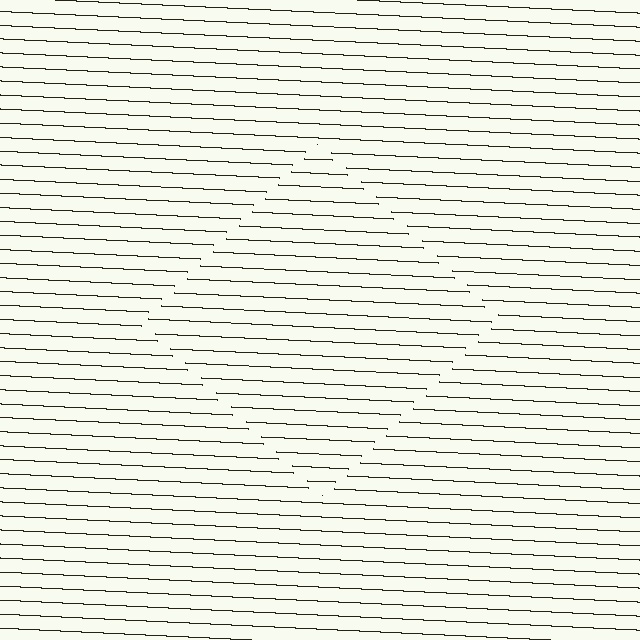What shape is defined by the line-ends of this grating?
An illusory square. The interior of the shape contains the same grating, shifted by half a period — the contour is defined by the phase discontinuity where line-ends from the inner and outer gratings abut.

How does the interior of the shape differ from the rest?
The interior of the shape contains the same grating, shifted by half a period — the contour is defined by the phase discontinuity where line-ends from the inner and outer gratings abut.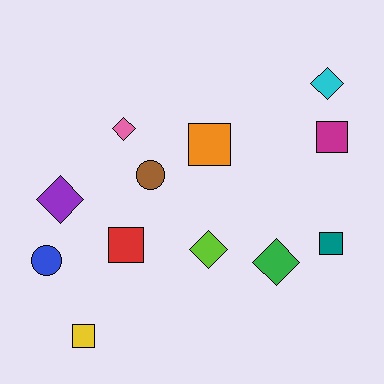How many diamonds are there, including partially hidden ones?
There are 5 diamonds.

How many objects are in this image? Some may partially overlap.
There are 12 objects.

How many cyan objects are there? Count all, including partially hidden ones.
There is 1 cyan object.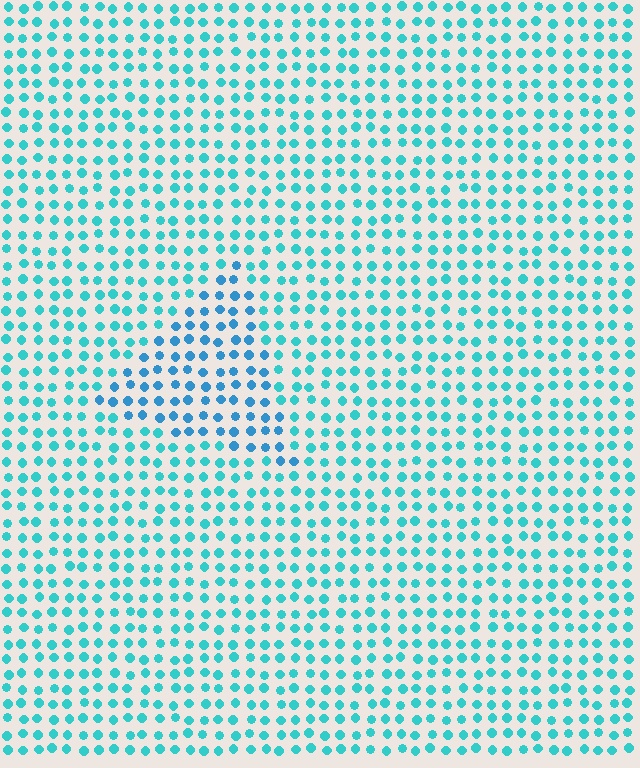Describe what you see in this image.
The image is filled with small cyan elements in a uniform arrangement. A triangle-shaped region is visible where the elements are tinted to a slightly different hue, forming a subtle color boundary.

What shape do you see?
I see a triangle.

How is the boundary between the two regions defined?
The boundary is defined purely by a slight shift in hue (about 24 degrees). Spacing, size, and orientation are identical on both sides.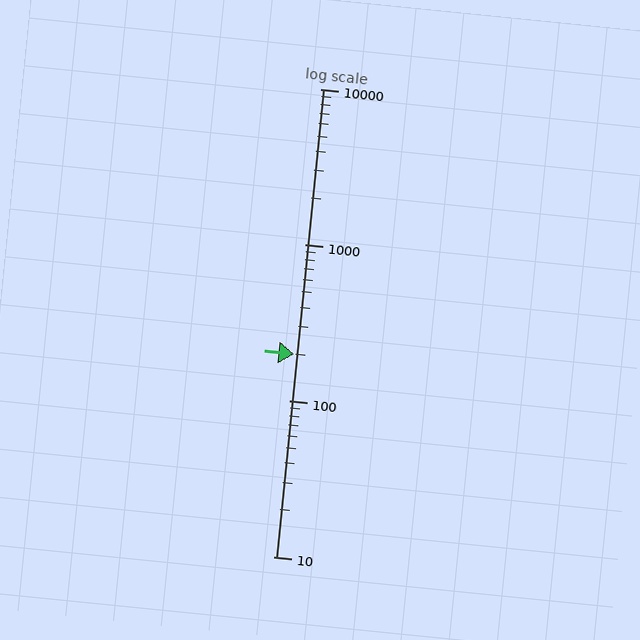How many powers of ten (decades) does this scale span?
The scale spans 3 decades, from 10 to 10000.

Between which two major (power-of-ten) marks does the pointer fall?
The pointer is between 100 and 1000.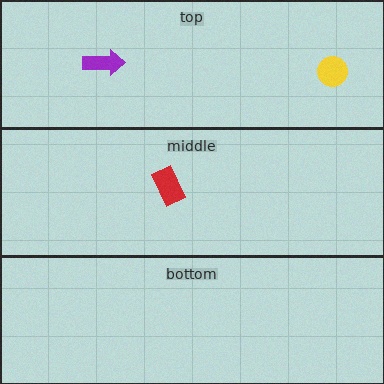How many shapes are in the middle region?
1.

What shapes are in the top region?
The purple arrow, the yellow circle.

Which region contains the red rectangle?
The middle region.